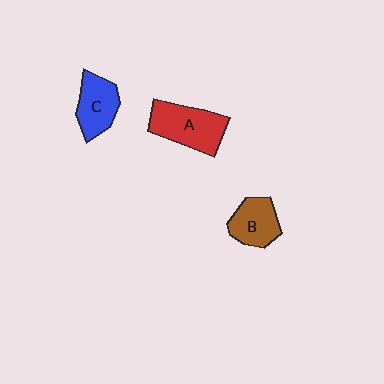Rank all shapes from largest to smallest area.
From largest to smallest: A (red), C (blue), B (brown).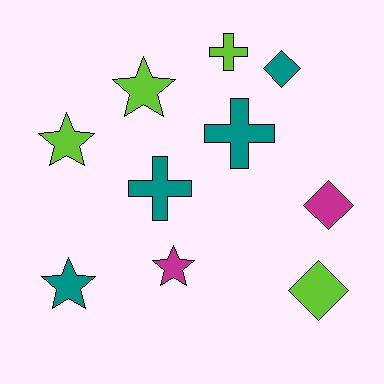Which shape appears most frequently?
Star, with 4 objects.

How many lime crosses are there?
There is 1 lime cross.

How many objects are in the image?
There are 10 objects.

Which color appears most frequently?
Teal, with 4 objects.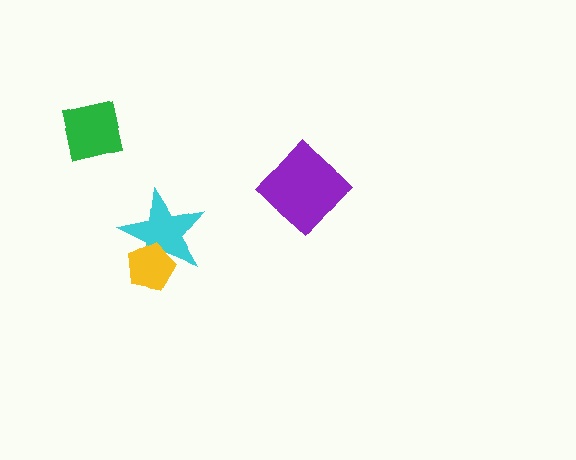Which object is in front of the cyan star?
The yellow pentagon is in front of the cyan star.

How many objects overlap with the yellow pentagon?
1 object overlaps with the yellow pentagon.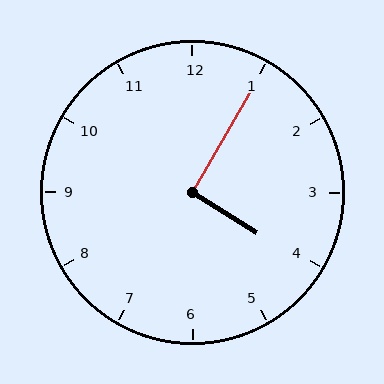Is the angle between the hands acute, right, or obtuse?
It is right.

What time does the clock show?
4:05.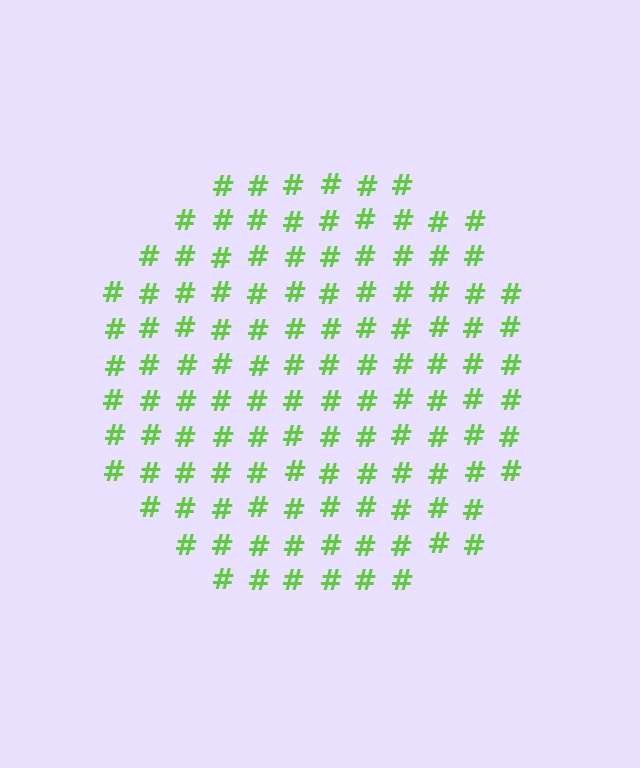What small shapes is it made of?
It is made of small hash symbols.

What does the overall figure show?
The overall figure shows a circle.